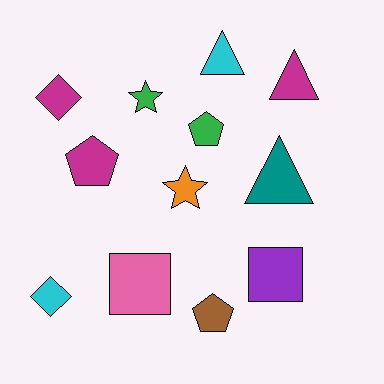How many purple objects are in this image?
There is 1 purple object.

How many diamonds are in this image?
There are 2 diamonds.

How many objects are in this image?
There are 12 objects.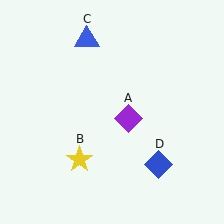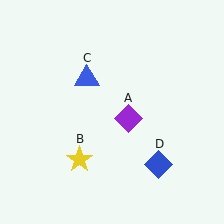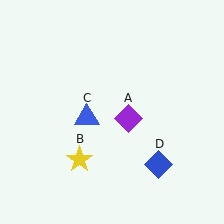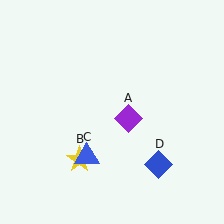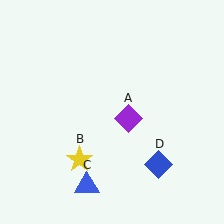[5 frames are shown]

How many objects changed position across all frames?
1 object changed position: blue triangle (object C).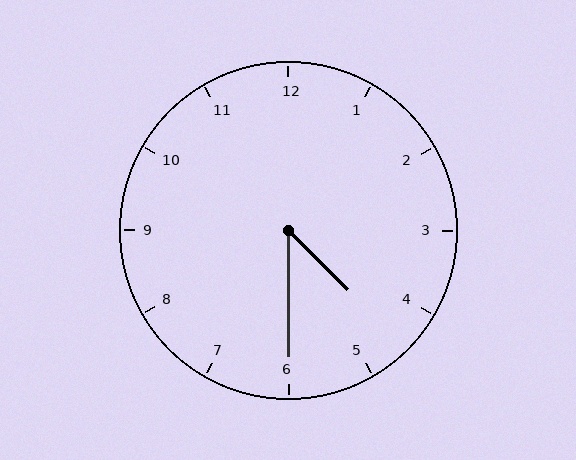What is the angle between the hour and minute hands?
Approximately 45 degrees.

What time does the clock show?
4:30.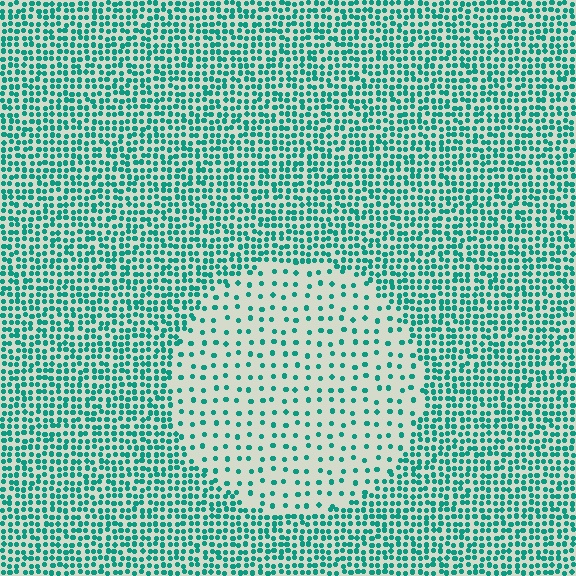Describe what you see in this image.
The image contains small teal elements arranged at two different densities. A circle-shaped region is visible where the elements are less densely packed than the surrounding area.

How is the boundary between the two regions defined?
The boundary is defined by a change in element density (approximately 2.8x ratio). All elements are the same color, size, and shape.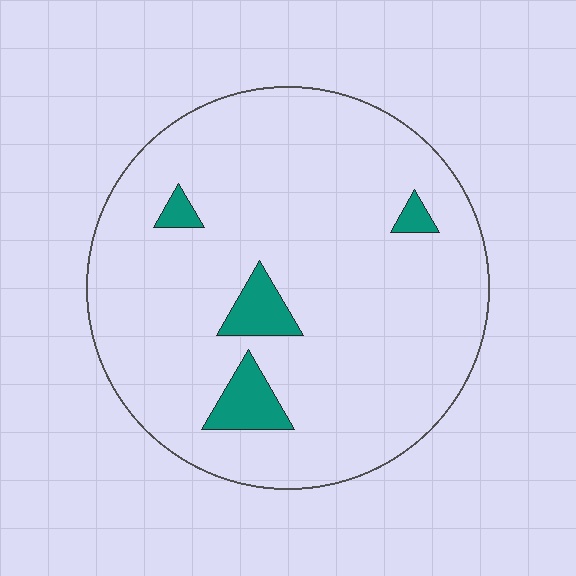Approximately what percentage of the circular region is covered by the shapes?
Approximately 5%.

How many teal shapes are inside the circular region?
4.